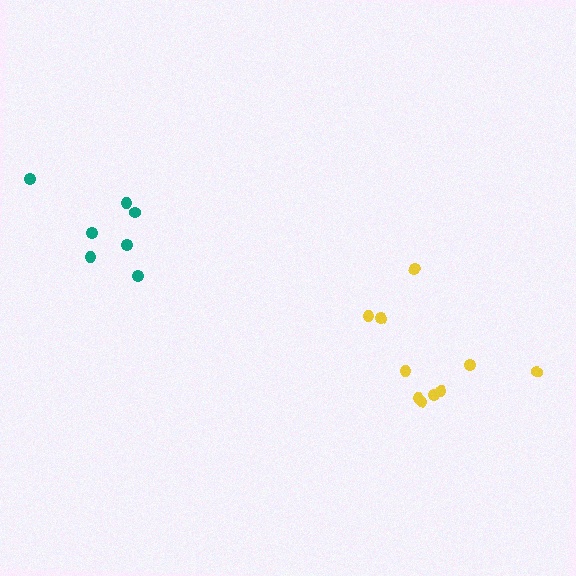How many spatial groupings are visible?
There are 2 spatial groupings.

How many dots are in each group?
Group 1: 7 dots, Group 2: 10 dots (17 total).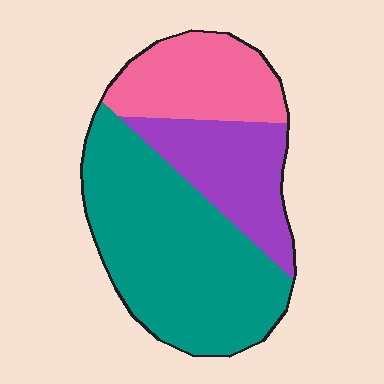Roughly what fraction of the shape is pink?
Pink covers around 25% of the shape.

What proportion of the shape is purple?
Purple covers about 25% of the shape.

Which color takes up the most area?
Teal, at roughly 55%.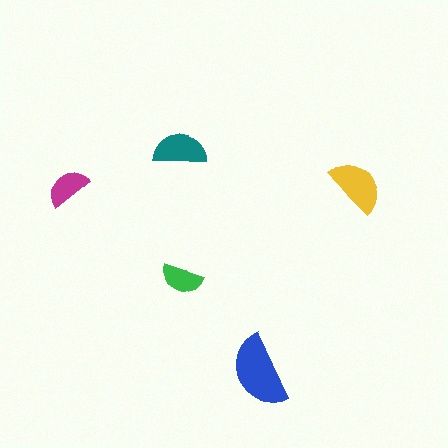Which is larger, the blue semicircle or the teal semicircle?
The blue one.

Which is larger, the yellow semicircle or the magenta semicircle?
The yellow one.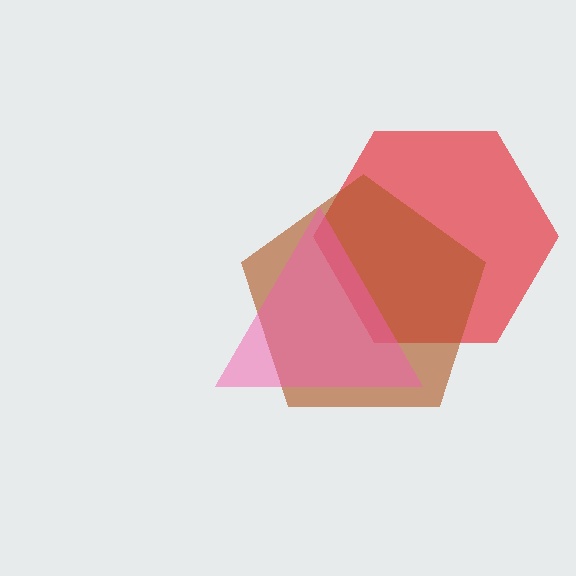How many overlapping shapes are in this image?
There are 3 overlapping shapes in the image.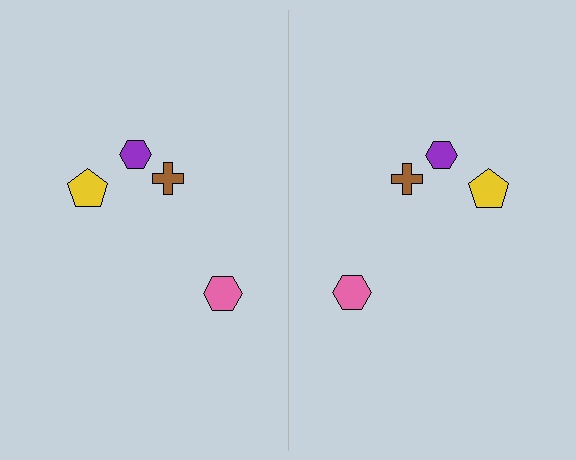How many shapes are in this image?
There are 8 shapes in this image.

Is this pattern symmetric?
Yes, this pattern has bilateral (reflection) symmetry.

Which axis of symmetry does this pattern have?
The pattern has a vertical axis of symmetry running through the center of the image.